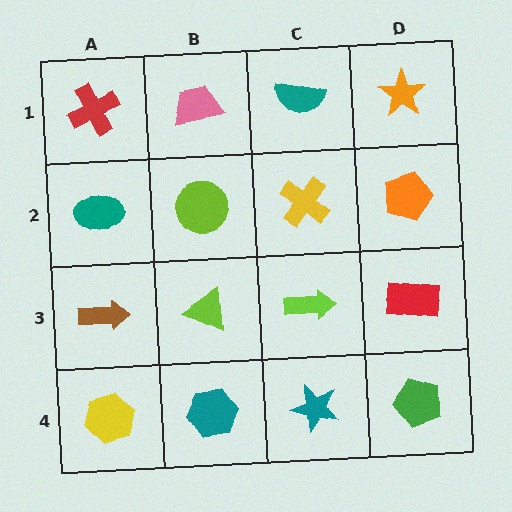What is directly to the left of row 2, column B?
A teal ellipse.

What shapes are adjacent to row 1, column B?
A lime circle (row 2, column B), a red cross (row 1, column A), a teal semicircle (row 1, column C).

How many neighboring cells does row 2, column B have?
4.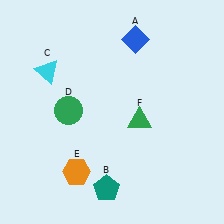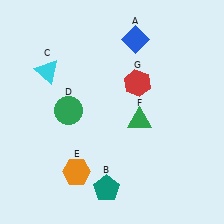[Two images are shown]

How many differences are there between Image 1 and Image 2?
There is 1 difference between the two images.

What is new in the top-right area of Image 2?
A red hexagon (G) was added in the top-right area of Image 2.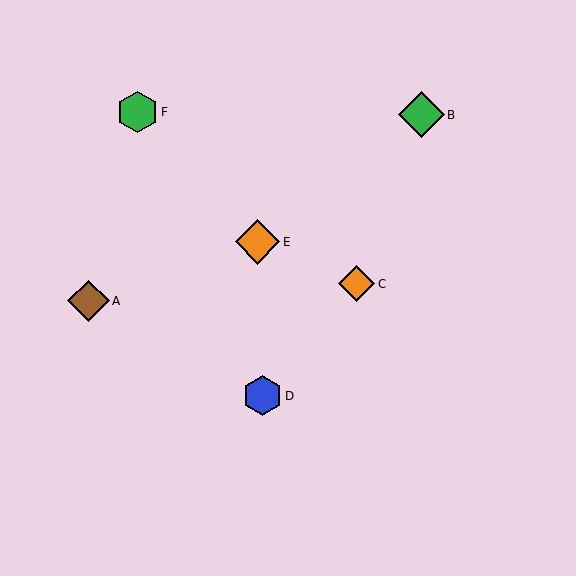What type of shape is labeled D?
Shape D is a blue hexagon.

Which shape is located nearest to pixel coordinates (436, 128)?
The green diamond (labeled B) at (421, 115) is nearest to that location.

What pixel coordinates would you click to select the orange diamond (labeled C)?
Click at (357, 284) to select the orange diamond C.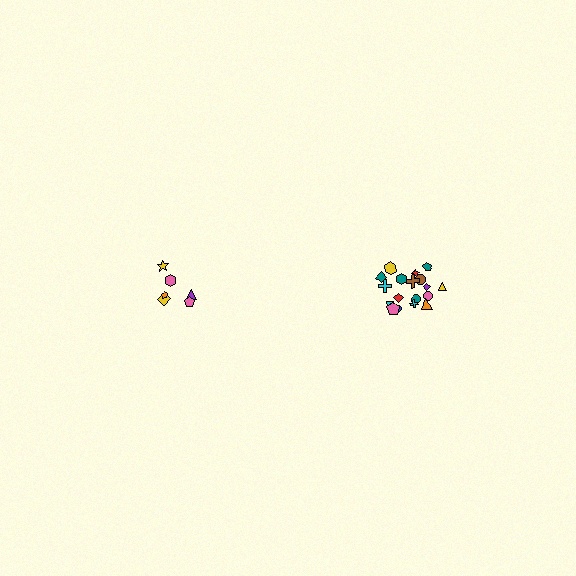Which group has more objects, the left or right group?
The right group.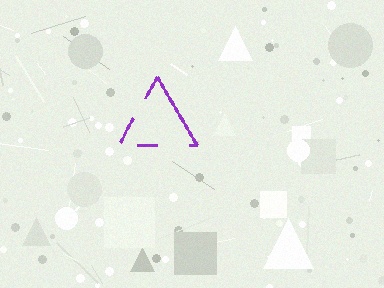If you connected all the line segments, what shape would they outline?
They would outline a triangle.